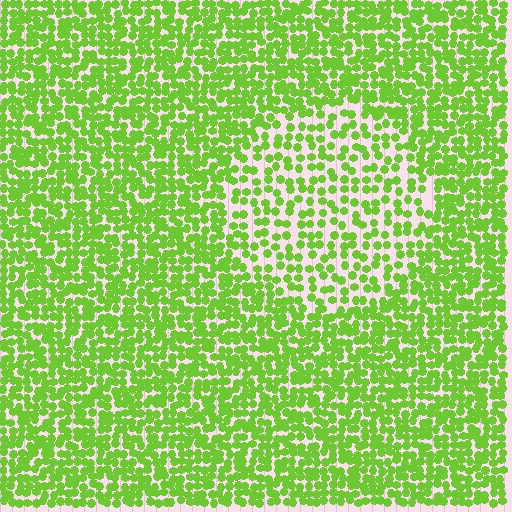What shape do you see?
I see a circle.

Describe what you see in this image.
The image contains small lime elements arranged at two different densities. A circle-shaped region is visible where the elements are less densely packed than the surrounding area.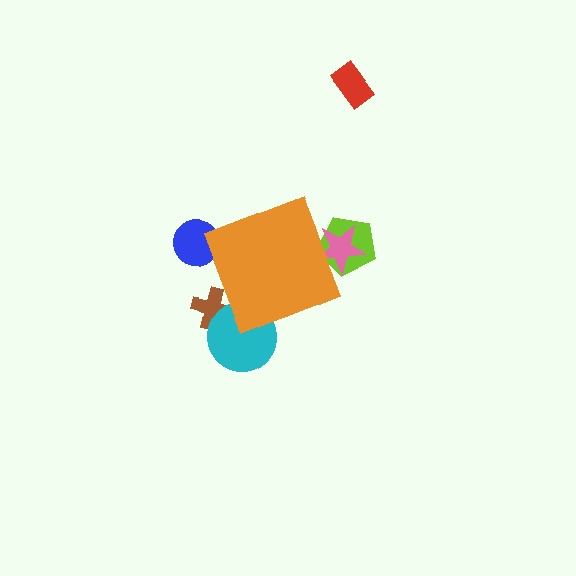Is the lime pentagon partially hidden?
Yes, the lime pentagon is partially hidden behind the orange diamond.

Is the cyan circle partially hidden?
Yes, the cyan circle is partially hidden behind the orange diamond.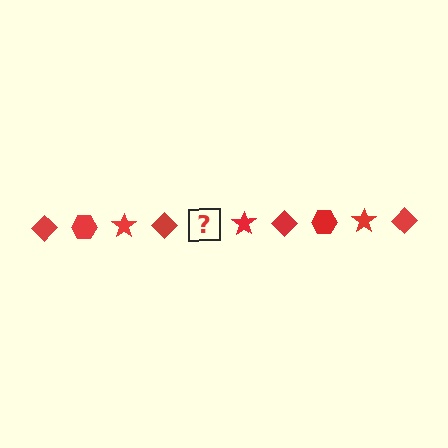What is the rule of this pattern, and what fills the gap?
The rule is that the pattern cycles through diamond, hexagon, star shapes in red. The gap should be filled with a red hexagon.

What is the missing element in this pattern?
The missing element is a red hexagon.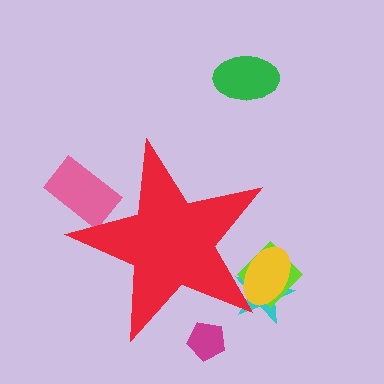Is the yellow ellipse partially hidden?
Yes, the yellow ellipse is partially hidden behind the red star.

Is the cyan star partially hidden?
Yes, the cyan star is partially hidden behind the red star.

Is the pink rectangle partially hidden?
Yes, the pink rectangle is partially hidden behind the red star.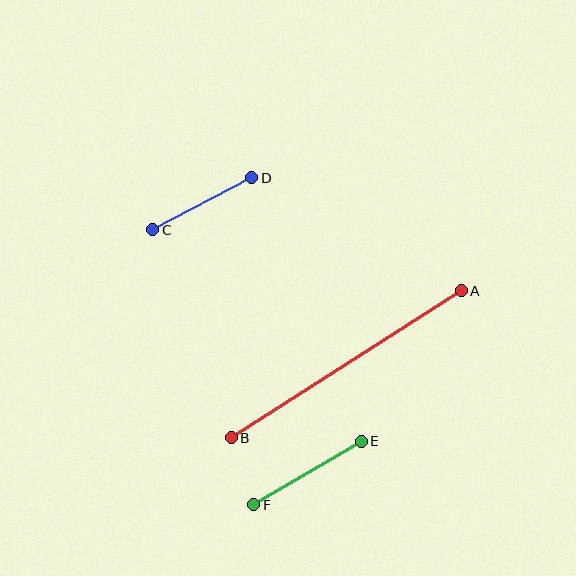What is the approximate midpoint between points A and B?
The midpoint is at approximately (346, 364) pixels.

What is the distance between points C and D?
The distance is approximately 112 pixels.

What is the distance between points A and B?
The distance is approximately 273 pixels.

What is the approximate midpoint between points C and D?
The midpoint is at approximately (202, 204) pixels.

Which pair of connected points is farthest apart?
Points A and B are farthest apart.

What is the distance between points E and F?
The distance is approximately 125 pixels.